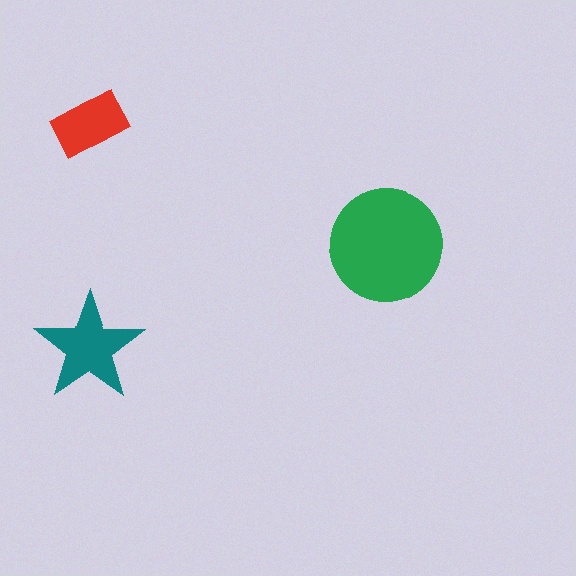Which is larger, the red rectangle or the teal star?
The teal star.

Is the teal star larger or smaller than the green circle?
Smaller.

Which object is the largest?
The green circle.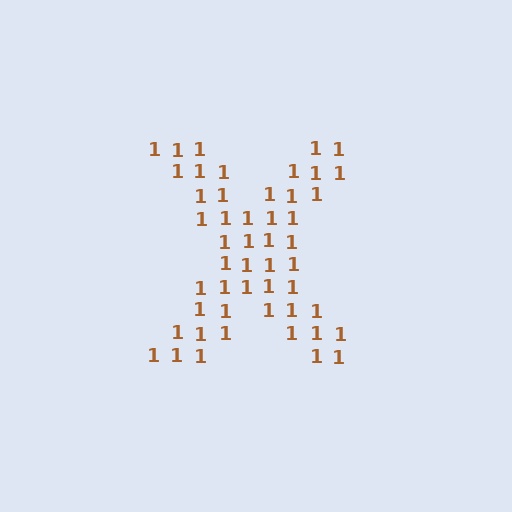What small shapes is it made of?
It is made of small digit 1's.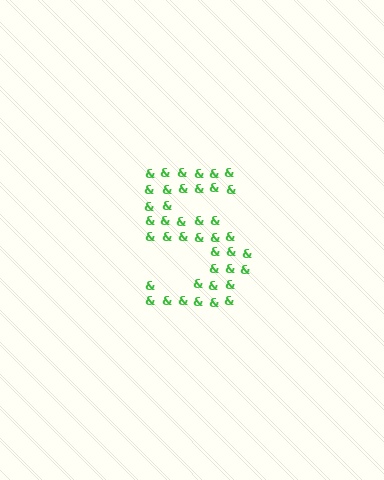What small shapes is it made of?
It is made of small ampersands.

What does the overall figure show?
The overall figure shows the digit 5.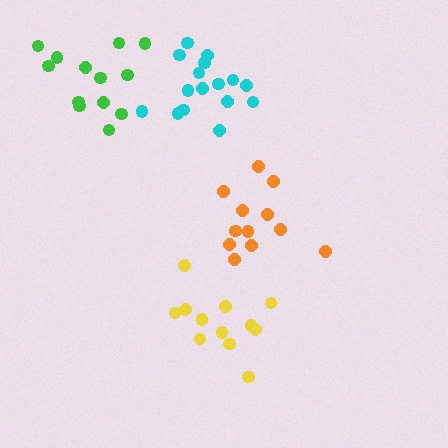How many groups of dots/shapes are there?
There are 4 groups.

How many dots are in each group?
Group 1: 16 dots, Group 2: 12 dots, Group 3: 12 dots, Group 4: 13 dots (53 total).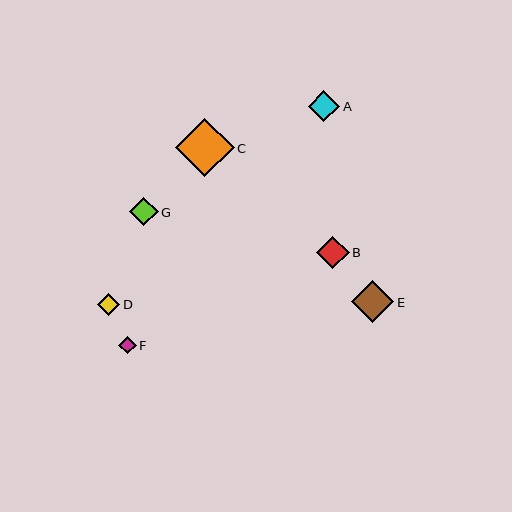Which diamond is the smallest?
Diamond F is the smallest with a size of approximately 17 pixels.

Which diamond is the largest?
Diamond C is the largest with a size of approximately 59 pixels.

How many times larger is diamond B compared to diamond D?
Diamond B is approximately 1.5 times the size of diamond D.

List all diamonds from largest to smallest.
From largest to smallest: C, E, B, A, G, D, F.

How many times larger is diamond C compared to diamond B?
Diamond C is approximately 1.8 times the size of diamond B.